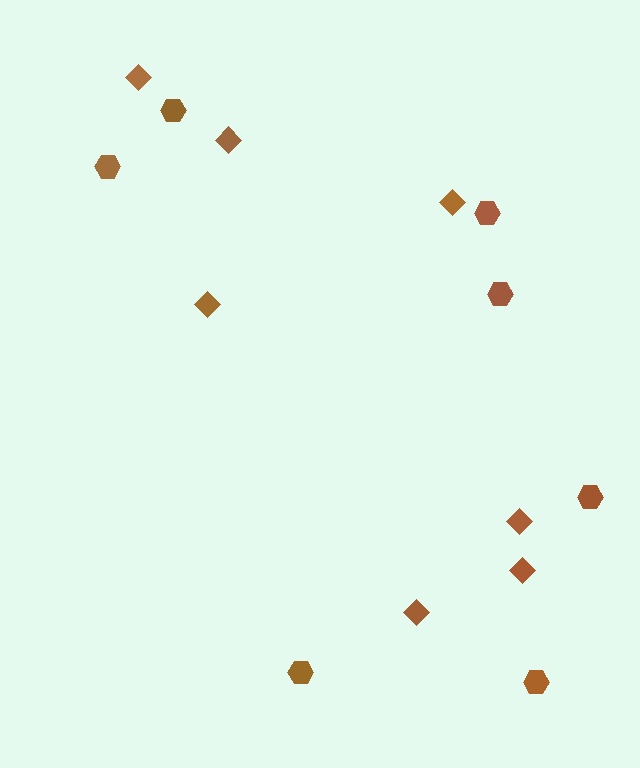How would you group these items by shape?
There are 2 groups: one group of diamonds (7) and one group of hexagons (7).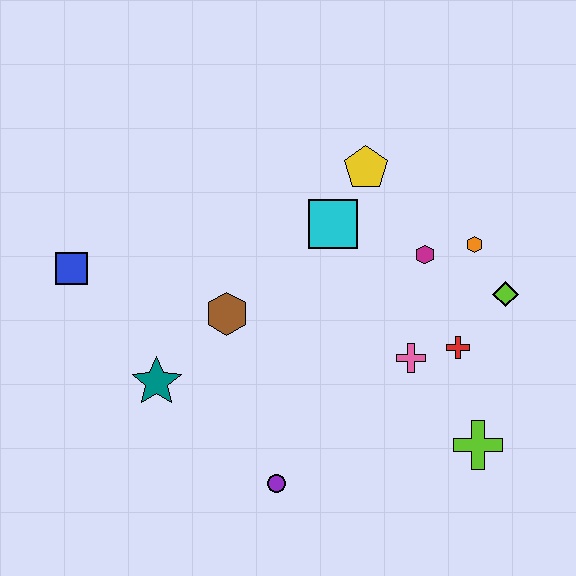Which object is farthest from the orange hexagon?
The blue square is farthest from the orange hexagon.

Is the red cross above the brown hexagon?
No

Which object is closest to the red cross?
The pink cross is closest to the red cross.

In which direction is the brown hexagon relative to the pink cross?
The brown hexagon is to the left of the pink cross.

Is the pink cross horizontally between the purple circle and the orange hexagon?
Yes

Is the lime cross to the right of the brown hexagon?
Yes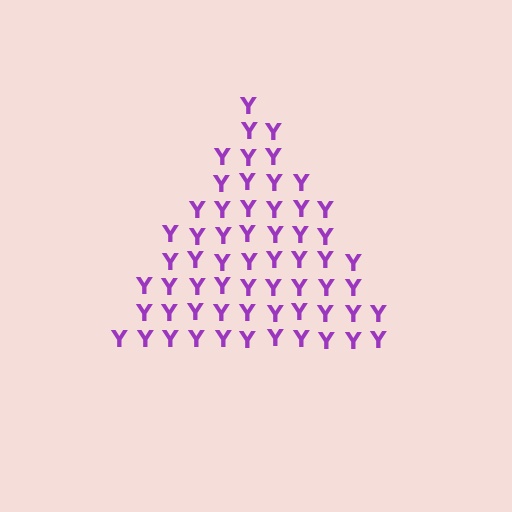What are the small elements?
The small elements are letter Y's.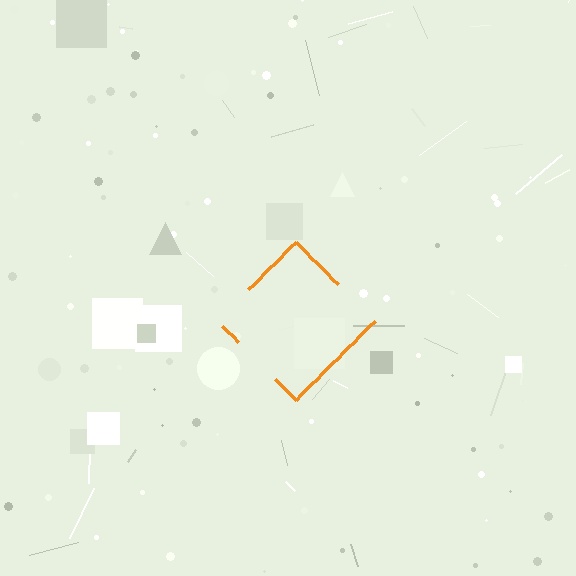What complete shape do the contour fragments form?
The contour fragments form a diamond.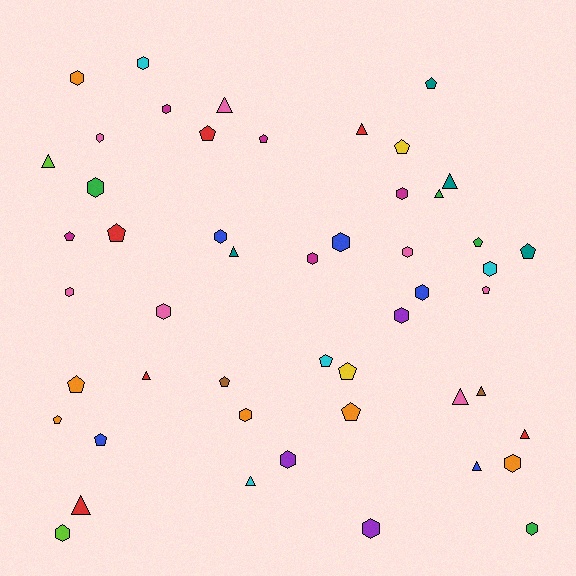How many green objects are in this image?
There are 4 green objects.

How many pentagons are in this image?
There are 16 pentagons.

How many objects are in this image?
There are 50 objects.